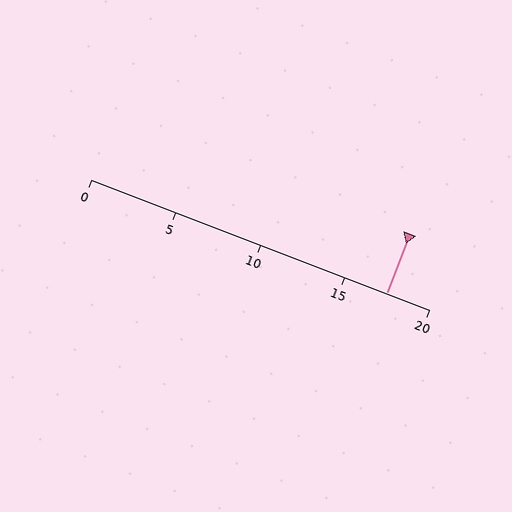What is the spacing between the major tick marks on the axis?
The major ticks are spaced 5 apart.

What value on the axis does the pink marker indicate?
The marker indicates approximately 17.5.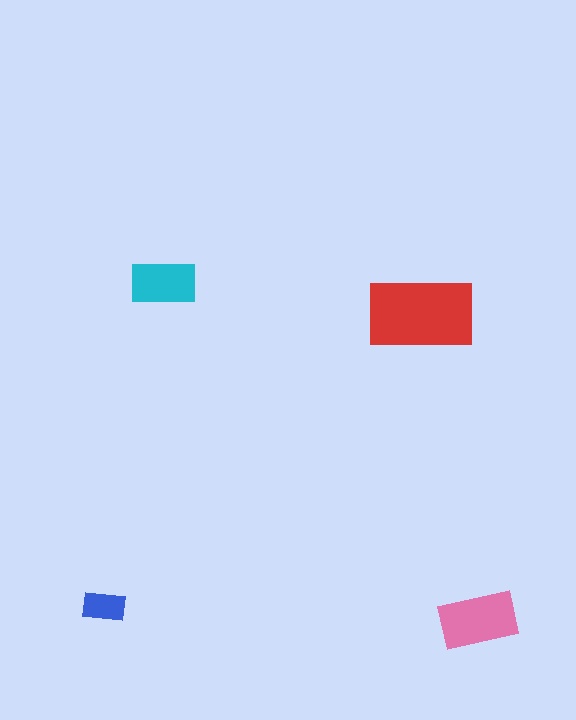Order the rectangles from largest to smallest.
the red one, the pink one, the cyan one, the blue one.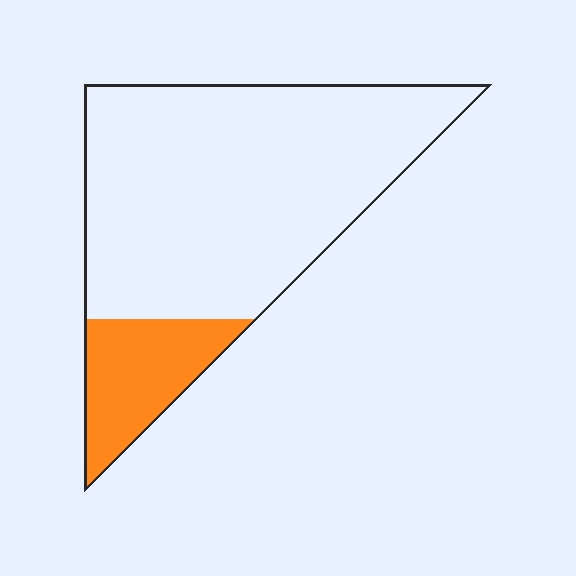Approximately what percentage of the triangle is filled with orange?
Approximately 20%.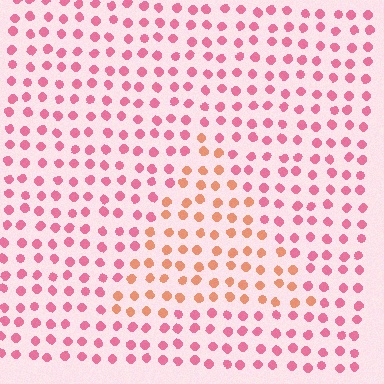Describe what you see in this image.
The image is filled with small pink elements in a uniform arrangement. A triangle-shaped region is visible where the elements are tinted to a slightly different hue, forming a subtle color boundary.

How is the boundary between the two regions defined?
The boundary is defined purely by a slight shift in hue (about 38 degrees). Spacing, size, and orientation are identical on both sides.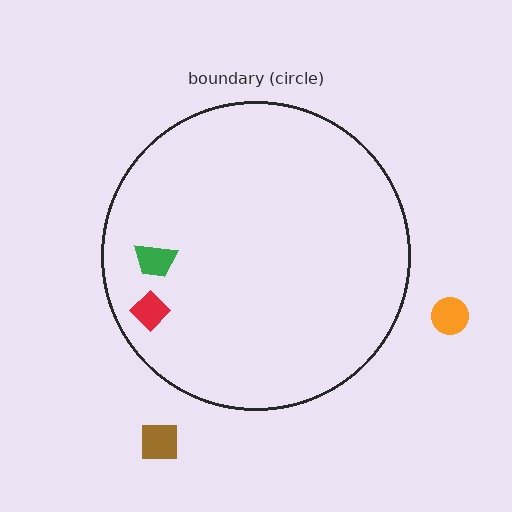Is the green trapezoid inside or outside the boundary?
Inside.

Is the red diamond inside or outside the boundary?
Inside.